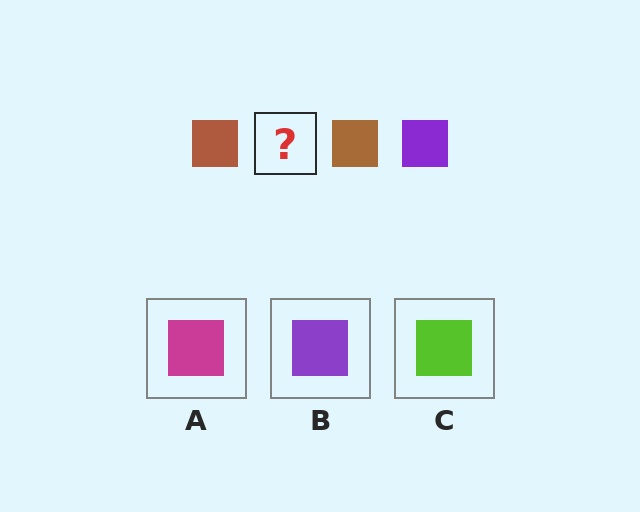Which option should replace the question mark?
Option B.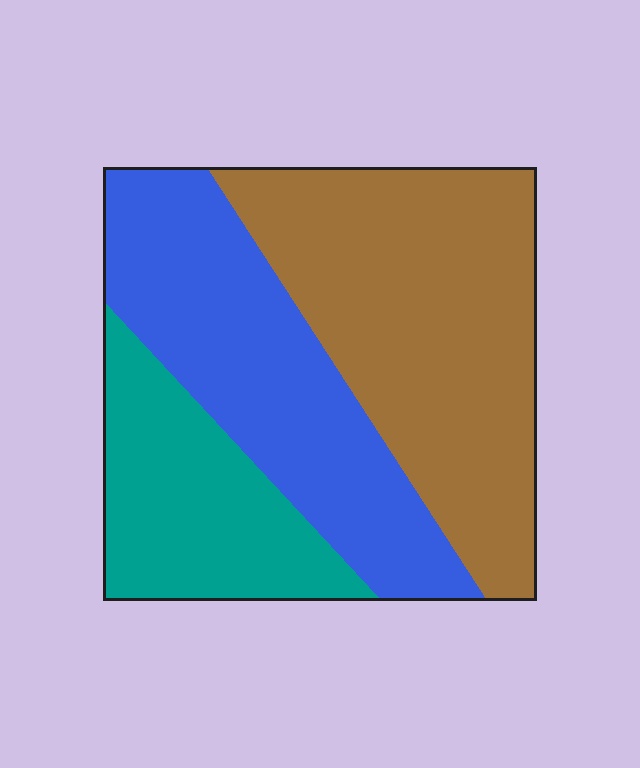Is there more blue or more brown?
Brown.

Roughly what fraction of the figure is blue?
Blue takes up about one third (1/3) of the figure.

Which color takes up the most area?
Brown, at roughly 45%.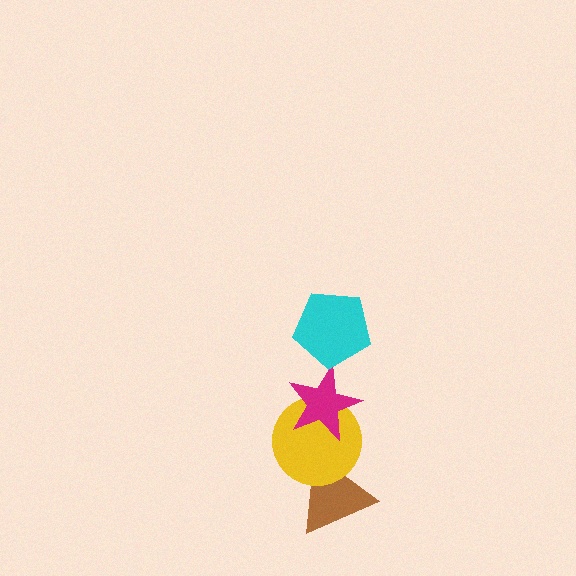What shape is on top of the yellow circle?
The magenta star is on top of the yellow circle.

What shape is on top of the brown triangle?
The yellow circle is on top of the brown triangle.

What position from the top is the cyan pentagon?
The cyan pentagon is 1st from the top.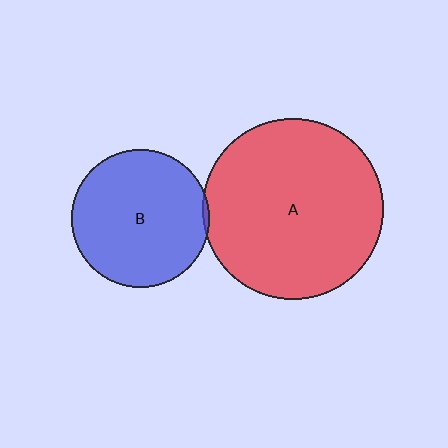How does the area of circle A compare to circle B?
Approximately 1.7 times.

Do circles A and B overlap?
Yes.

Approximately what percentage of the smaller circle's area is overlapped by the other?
Approximately 5%.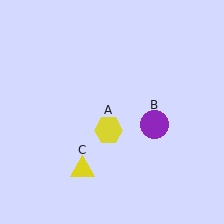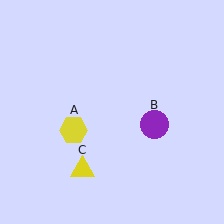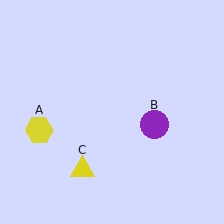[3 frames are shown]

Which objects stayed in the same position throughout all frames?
Purple circle (object B) and yellow triangle (object C) remained stationary.